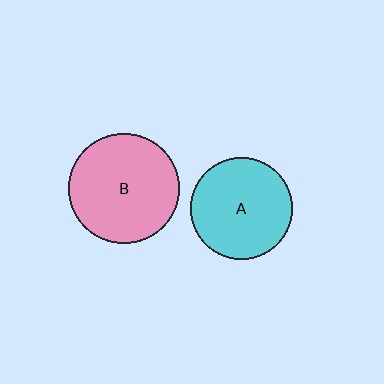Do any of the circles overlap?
No, none of the circles overlap.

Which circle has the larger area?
Circle B (pink).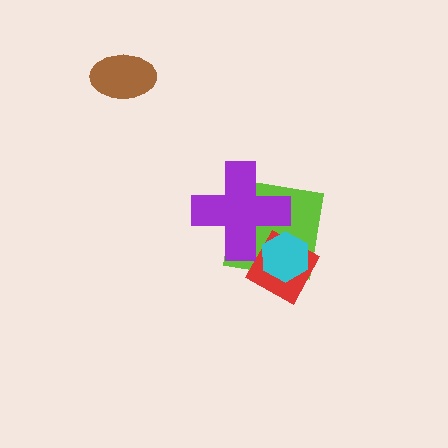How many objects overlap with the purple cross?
3 objects overlap with the purple cross.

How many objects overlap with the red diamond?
3 objects overlap with the red diamond.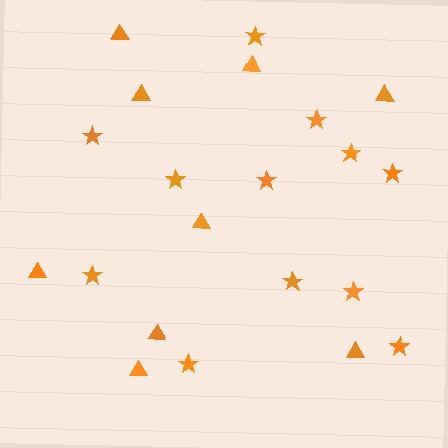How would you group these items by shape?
There are 2 groups: one group of stars (12) and one group of triangles (9).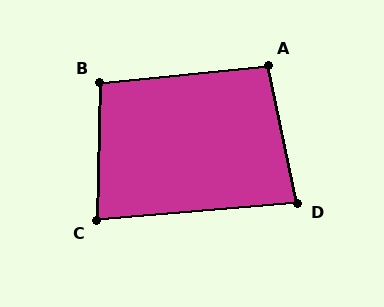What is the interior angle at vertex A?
Approximately 96 degrees (obtuse).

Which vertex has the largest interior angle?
B, at approximately 97 degrees.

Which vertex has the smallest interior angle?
D, at approximately 83 degrees.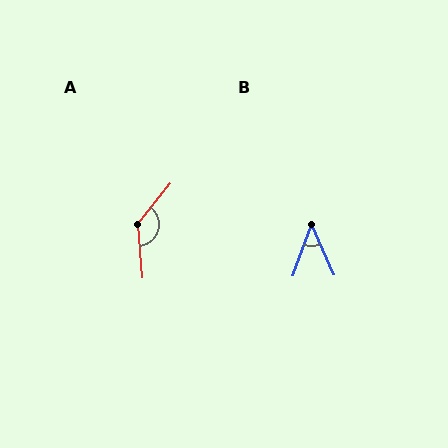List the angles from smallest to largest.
B (45°), A (136°).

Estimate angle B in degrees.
Approximately 45 degrees.